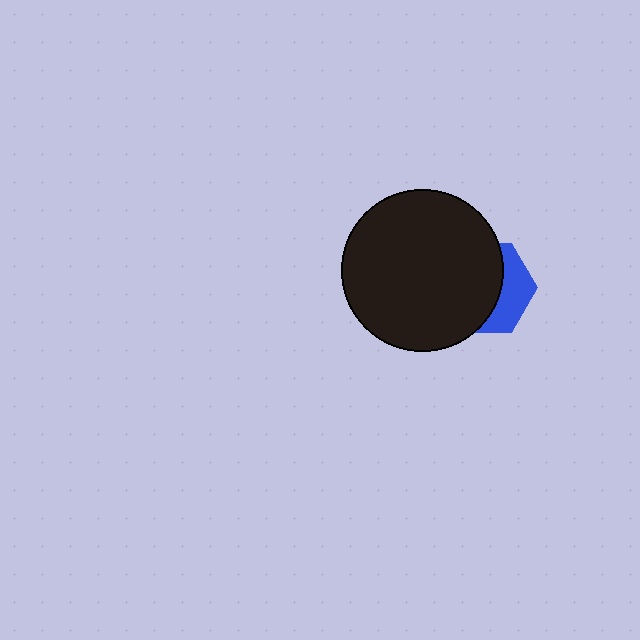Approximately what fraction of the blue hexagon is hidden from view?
Roughly 65% of the blue hexagon is hidden behind the black circle.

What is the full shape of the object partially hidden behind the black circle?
The partially hidden object is a blue hexagon.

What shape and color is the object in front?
The object in front is a black circle.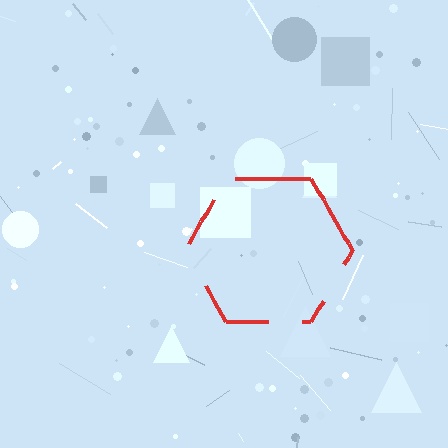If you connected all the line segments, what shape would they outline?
They would outline a hexagon.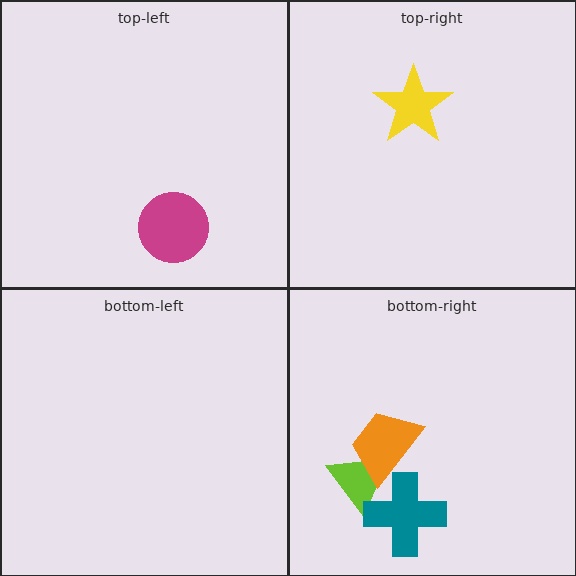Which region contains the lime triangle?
The bottom-right region.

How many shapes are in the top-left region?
1.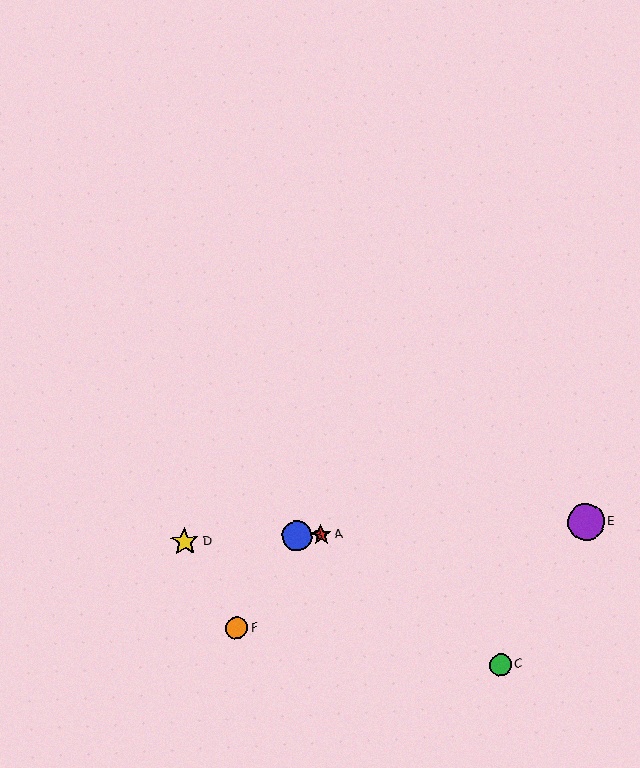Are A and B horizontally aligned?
Yes, both are at y≈535.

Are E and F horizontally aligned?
No, E is at y≈522 and F is at y≈628.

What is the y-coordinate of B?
Object B is at y≈536.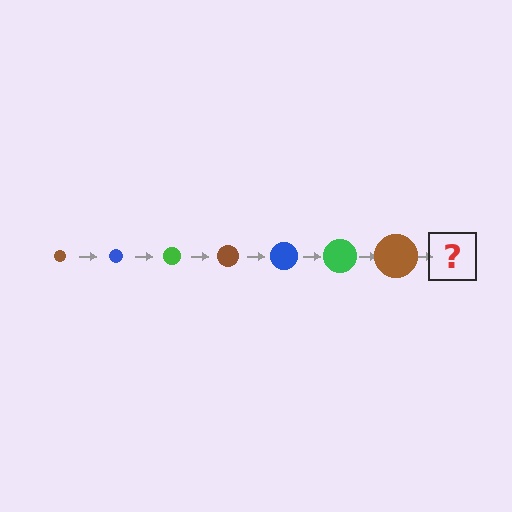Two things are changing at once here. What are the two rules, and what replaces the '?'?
The two rules are that the circle grows larger each step and the color cycles through brown, blue, and green. The '?' should be a blue circle, larger than the previous one.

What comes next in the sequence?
The next element should be a blue circle, larger than the previous one.